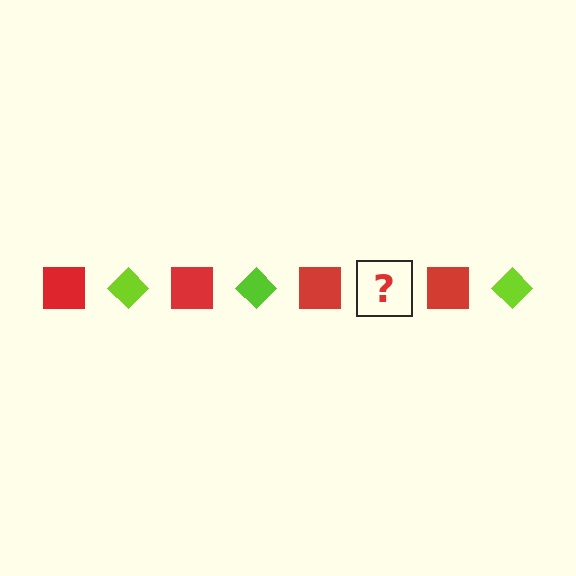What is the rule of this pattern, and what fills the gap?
The rule is that the pattern alternates between red square and lime diamond. The gap should be filled with a lime diamond.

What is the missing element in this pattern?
The missing element is a lime diamond.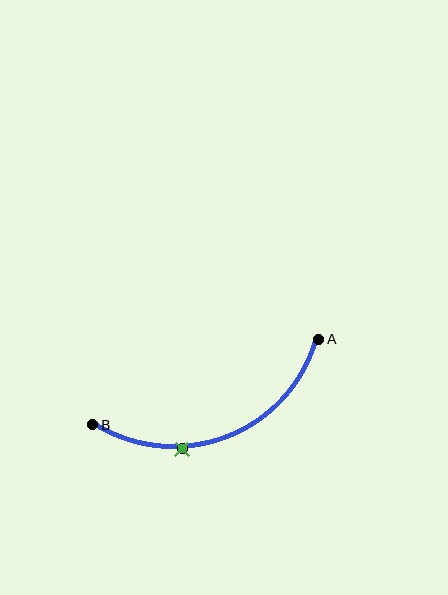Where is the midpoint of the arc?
The arc midpoint is the point on the curve farthest from the straight line joining A and B. It sits below that line.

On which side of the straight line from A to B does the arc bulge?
The arc bulges below the straight line connecting A and B.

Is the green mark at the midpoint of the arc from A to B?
No. The green mark lies on the arc but is closer to endpoint B. The arc midpoint would be at the point on the curve equidistant along the arc from both A and B.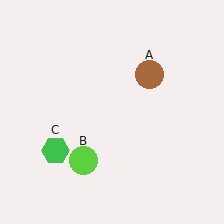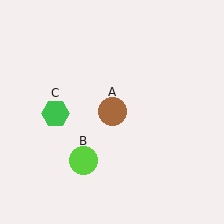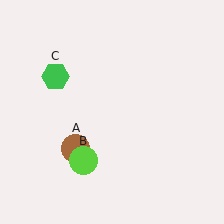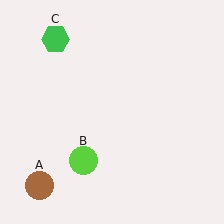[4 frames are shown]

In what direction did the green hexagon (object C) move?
The green hexagon (object C) moved up.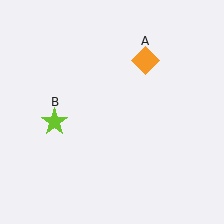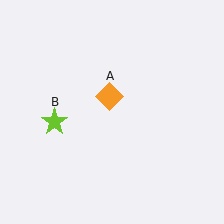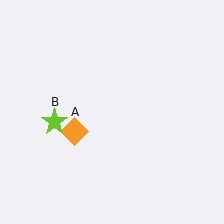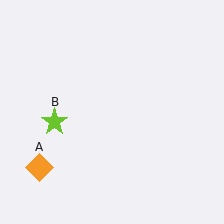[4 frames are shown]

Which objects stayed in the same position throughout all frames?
Lime star (object B) remained stationary.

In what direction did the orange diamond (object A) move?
The orange diamond (object A) moved down and to the left.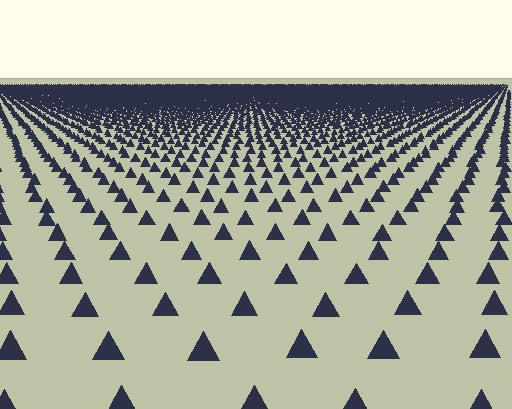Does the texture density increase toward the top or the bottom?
Density increases toward the top.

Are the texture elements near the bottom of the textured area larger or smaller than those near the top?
Larger. Near the bottom, elements are closer to the viewer and appear at a bigger on-screen size.